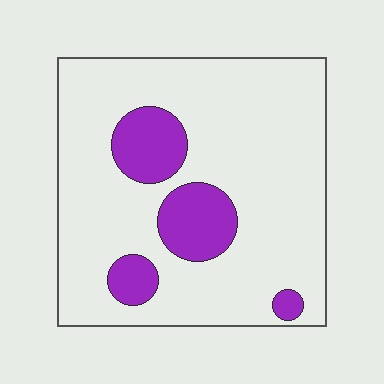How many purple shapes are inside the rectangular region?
4.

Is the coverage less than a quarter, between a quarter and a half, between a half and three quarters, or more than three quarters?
Less than a quarter.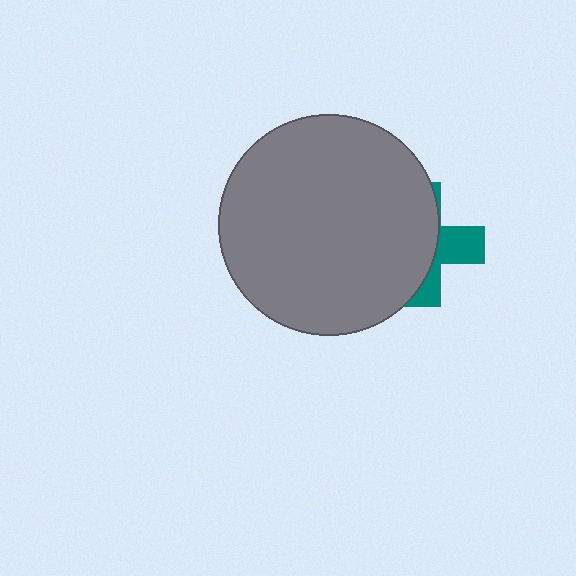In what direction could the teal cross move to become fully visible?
The teal cross could move right. That would shift it out from behind the gray circle entirely.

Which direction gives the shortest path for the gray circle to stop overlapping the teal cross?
Moving left gives the shortest separation.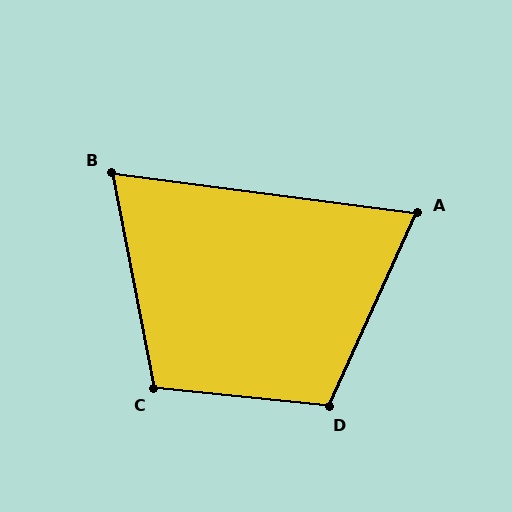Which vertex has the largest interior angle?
D, at approximately 109 degrees.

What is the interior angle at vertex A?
Approximately 73 degrees (acute).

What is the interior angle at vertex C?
Approximately 107 degrees (obtuse).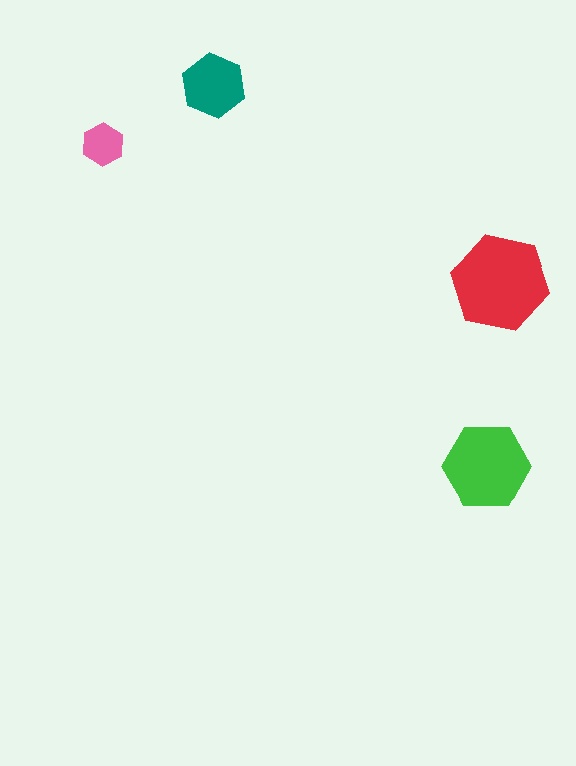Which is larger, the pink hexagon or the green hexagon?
The green one.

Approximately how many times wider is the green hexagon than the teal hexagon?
About 1.5 times wider.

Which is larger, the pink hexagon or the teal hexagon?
The teal one.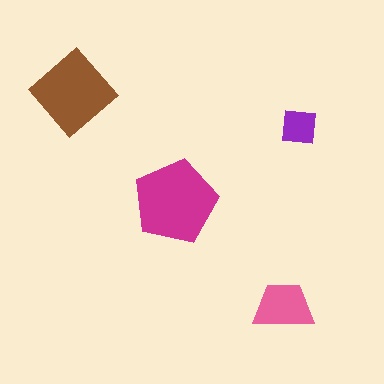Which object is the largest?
The magenta pentagon.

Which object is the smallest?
The purple square.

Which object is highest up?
The brown diamond is topmost.